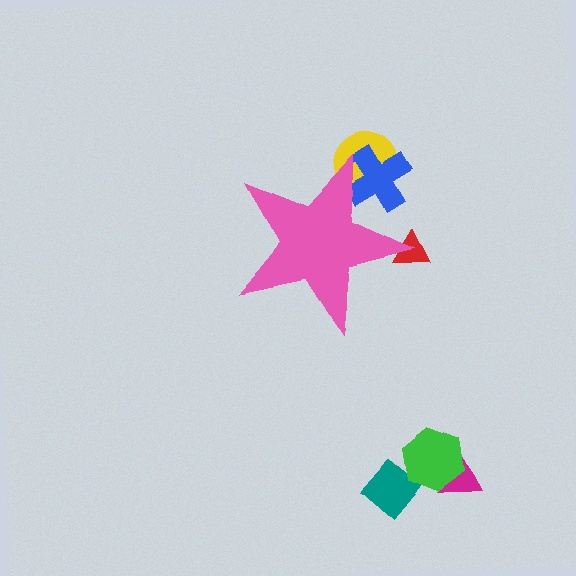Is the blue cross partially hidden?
Yes, the blue cross is partially hidden behind the pink star.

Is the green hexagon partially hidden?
No, the green hexagon is fully visible.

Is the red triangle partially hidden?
Yes, the red triangle is partially hidden behind the pink star.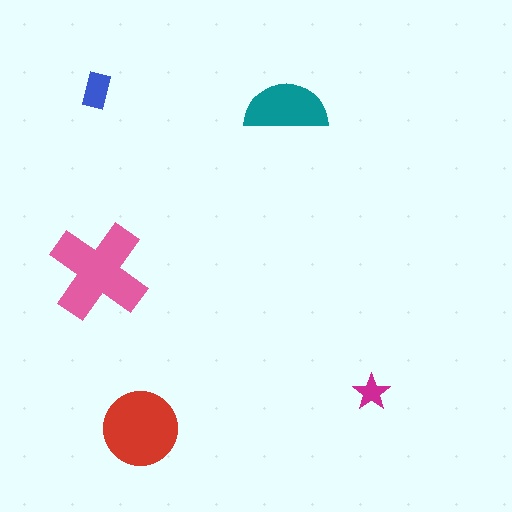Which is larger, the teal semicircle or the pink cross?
The pink cross.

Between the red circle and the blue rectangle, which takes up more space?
The red circle.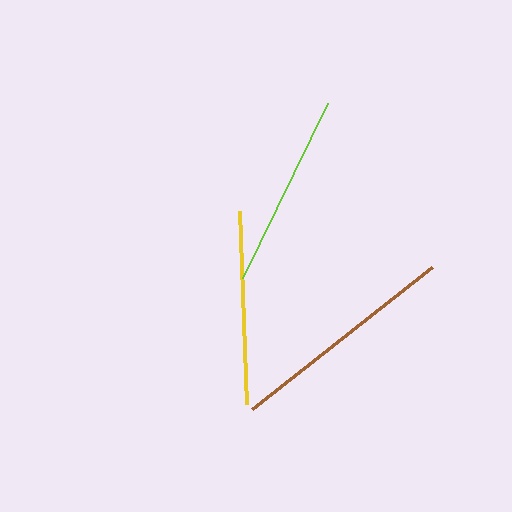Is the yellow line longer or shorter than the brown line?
The brown line is longer than the yellow line.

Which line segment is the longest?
The brown line is the longest at approximately 230 pixels.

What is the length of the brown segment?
The brown segment is approximately 230 pixels long.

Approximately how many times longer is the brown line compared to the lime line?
The brown line is approximately 1.2 times the length of the lime line.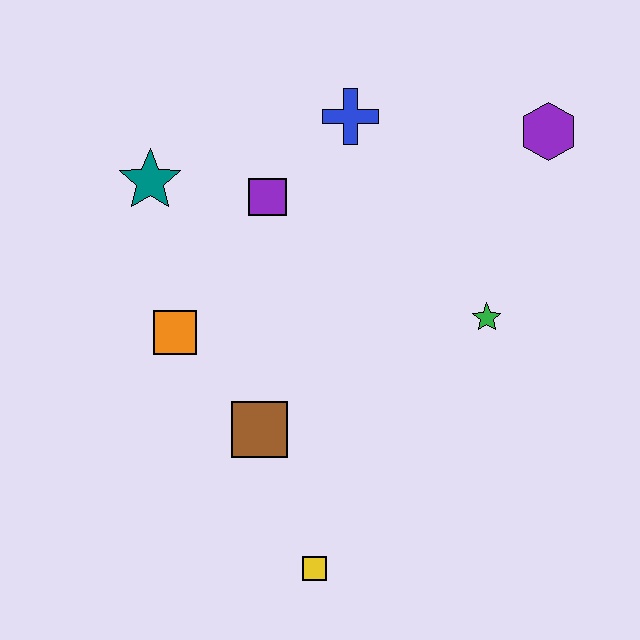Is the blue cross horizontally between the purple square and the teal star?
No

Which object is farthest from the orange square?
The purple hexagon is farthest from the orange square.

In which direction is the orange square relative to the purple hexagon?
The orange square is to the left of the purple hexagon.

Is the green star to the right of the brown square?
Yes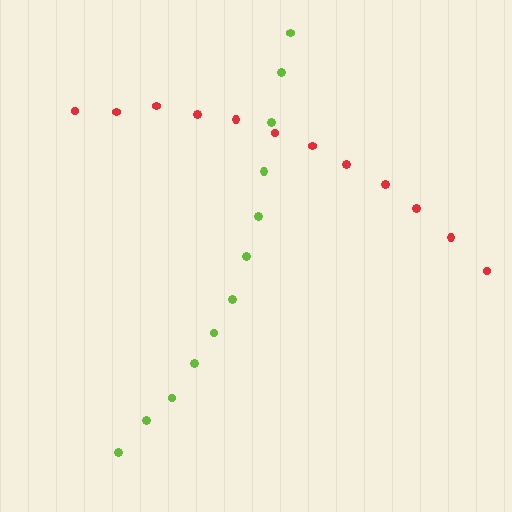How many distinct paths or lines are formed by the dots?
There are 2 distinct paths.